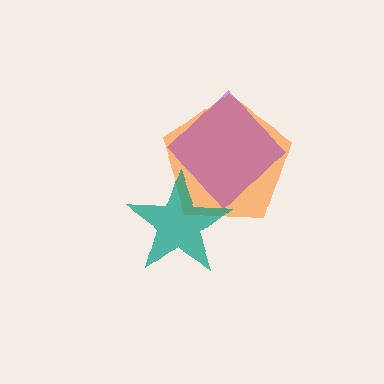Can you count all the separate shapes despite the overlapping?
Yes, there are 3 separate shapes.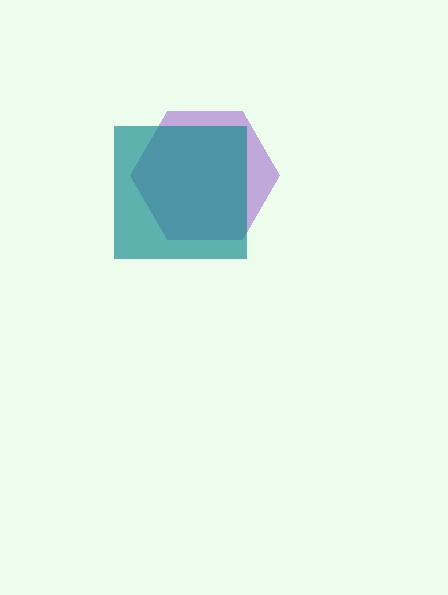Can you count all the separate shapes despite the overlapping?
Yes, there are 2 separate shapes.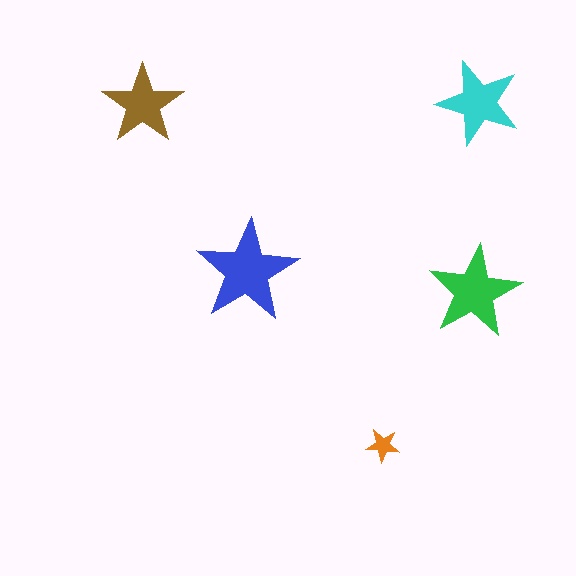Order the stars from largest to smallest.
the blue one, the green one, the cyan one, the brown one, the orange one.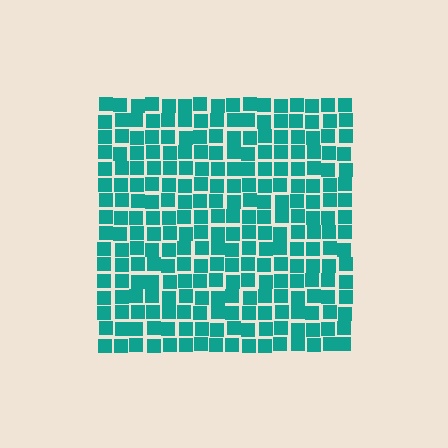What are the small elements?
The small elements are squares.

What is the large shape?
The large shape is a square.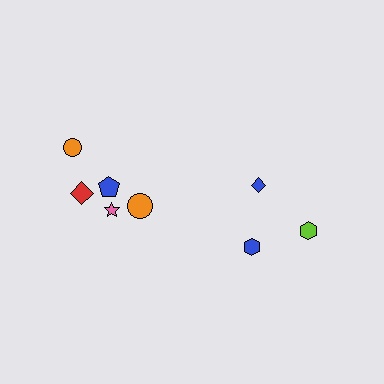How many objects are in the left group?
There are 5 objects.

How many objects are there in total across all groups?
There are 8 objects.